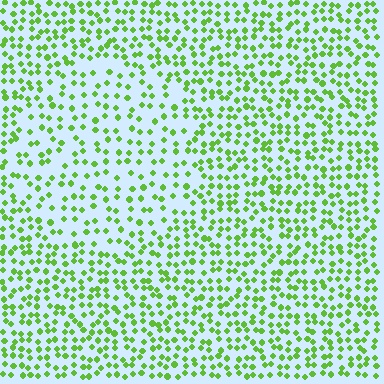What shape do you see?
I see a circle.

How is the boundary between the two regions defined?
The boundary is defined by a change in element density (approximately 1.7x ratio). All elements are the same color, size, and shape.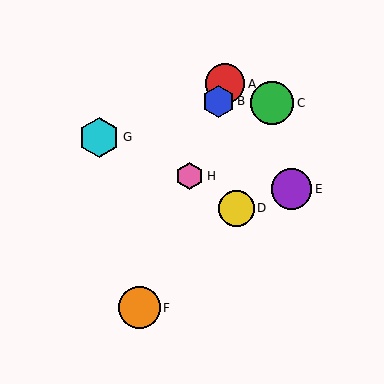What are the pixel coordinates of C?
Object C is at (272, 103).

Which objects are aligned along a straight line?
Objects A, B, F, H are aligned along a straight line.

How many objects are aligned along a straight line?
4 objects (A, B, F, H) are aligned along a straight line.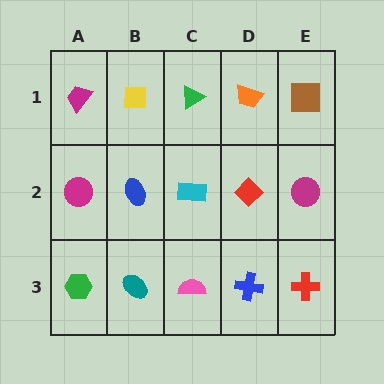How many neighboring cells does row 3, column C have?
3.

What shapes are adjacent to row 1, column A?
A magenta circle (row 2, column A), a yellow square (row 1, column B).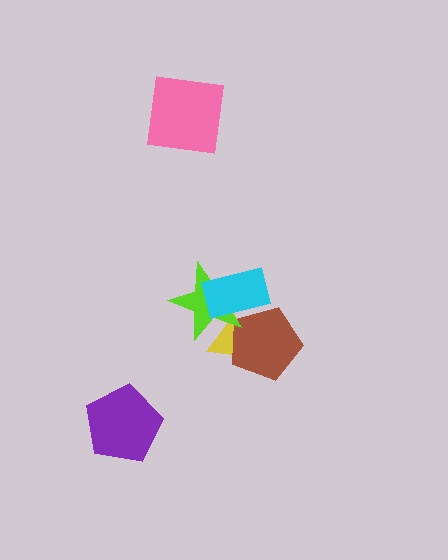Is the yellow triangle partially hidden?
Yes, it is partially covered by another shape.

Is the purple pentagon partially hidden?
No, no other shape covers it.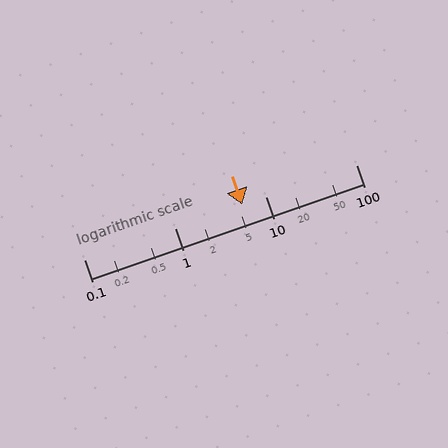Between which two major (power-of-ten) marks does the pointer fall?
The pointer is between 1 and 10.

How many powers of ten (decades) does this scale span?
The scale spans 3 decades, from 0.1 to 100.